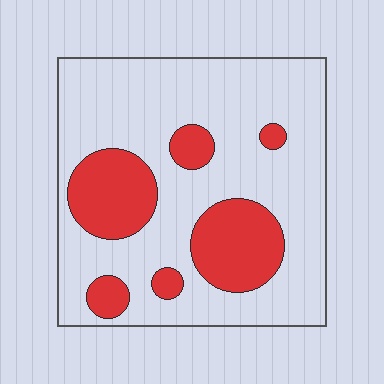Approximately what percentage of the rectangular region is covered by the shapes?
Approximately 25%.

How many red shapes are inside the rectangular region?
6.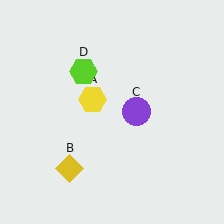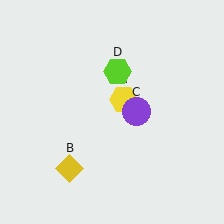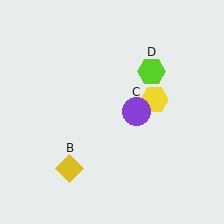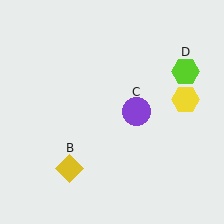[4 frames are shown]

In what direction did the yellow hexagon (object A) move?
The yellow hexagon (object A) moved right.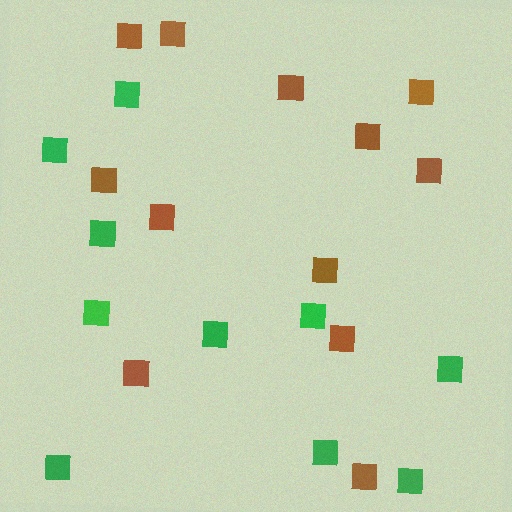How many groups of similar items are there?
There are 2 groups: one group of green squares (10) and one group of brown squares (12).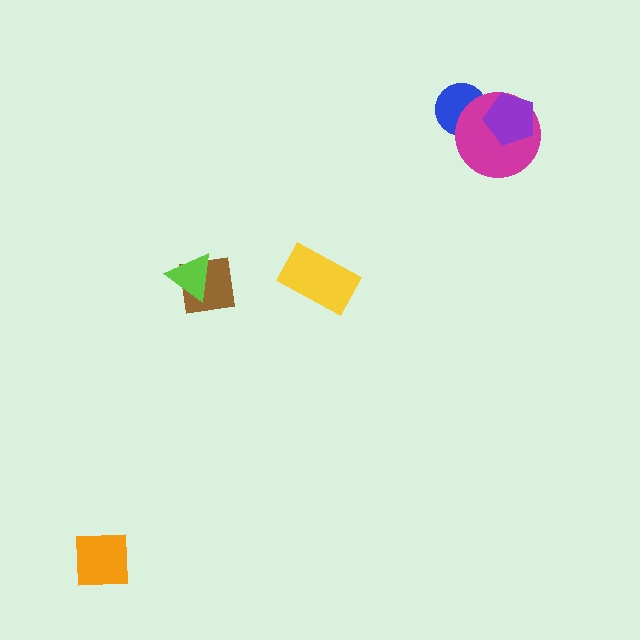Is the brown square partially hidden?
Yes, it is partially covered by another shape.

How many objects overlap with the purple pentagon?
1 object overlaps with the purple pentagon.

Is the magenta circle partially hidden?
Yes, it is partially covered by another shape.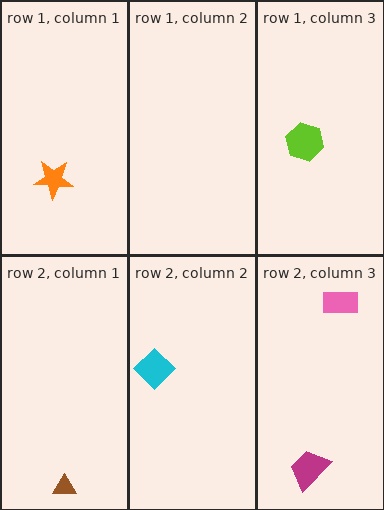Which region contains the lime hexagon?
The row 1, column 3 region.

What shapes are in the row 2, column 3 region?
The magenta trapezoid, the pink rectangle.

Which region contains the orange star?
The row 1, column 1 region.